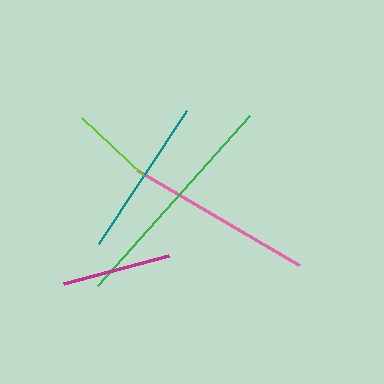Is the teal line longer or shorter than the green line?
The green line is longer than the teal line.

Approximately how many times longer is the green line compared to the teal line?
The green line is approximately 1.4 times the length of the teal line.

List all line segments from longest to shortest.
From longest to shortest: green, pink, teal, magenta, lime.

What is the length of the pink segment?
The pink segment is approximately 188 pixels long.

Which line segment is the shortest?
The lime line is the shortest at approximately 85 pixels.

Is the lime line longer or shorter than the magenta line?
The magenta line is longer than the lime line.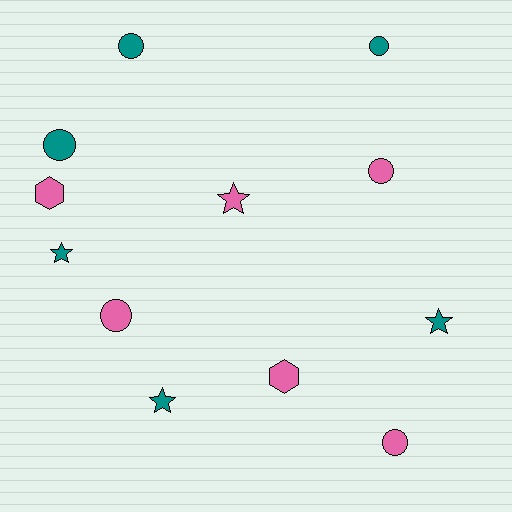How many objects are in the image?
There are 12 objects.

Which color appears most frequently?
Pink, with 6 objects.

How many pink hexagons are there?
There are 2 pink hexagons.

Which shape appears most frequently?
Circle, with 6 objects.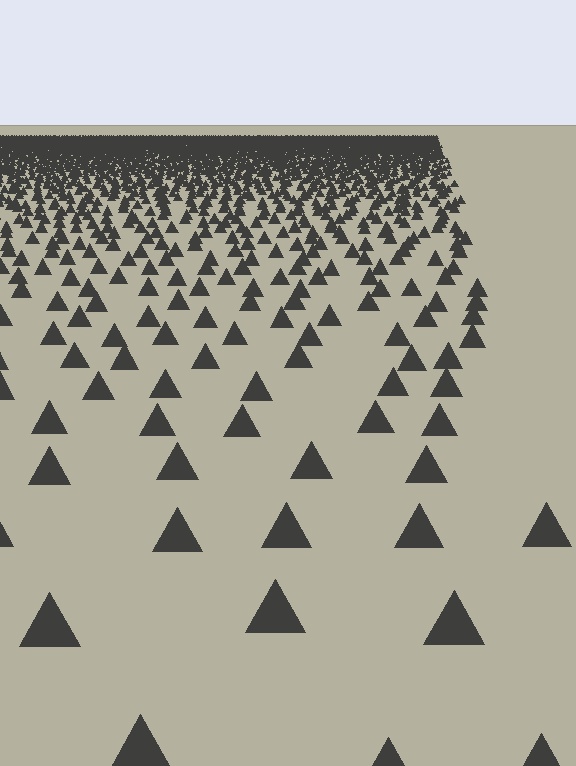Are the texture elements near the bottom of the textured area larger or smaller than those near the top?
Larger. Near the bottom, elements are closer to the viewer and appear at a bigger on-screen size.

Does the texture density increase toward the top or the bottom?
Density increases toward the top.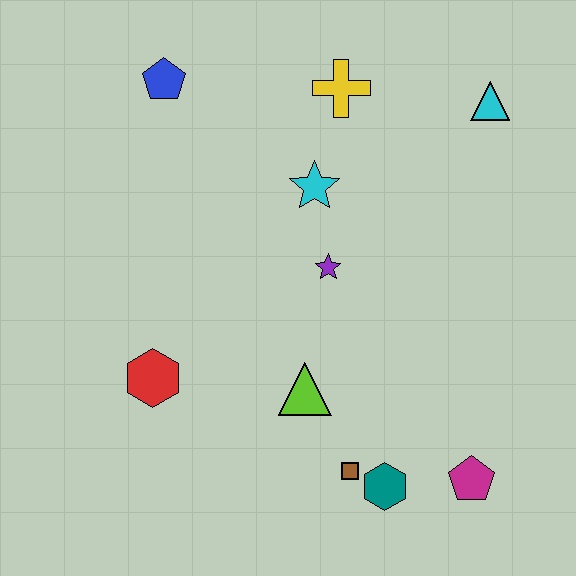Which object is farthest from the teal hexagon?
The blue pentagon is farthest from the teal hexagon.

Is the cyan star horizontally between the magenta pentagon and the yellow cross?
No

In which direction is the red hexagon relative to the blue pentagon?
The red hexagon is below the blue pentagon.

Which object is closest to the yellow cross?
The cyan star is closest to the yellow cross.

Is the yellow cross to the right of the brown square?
No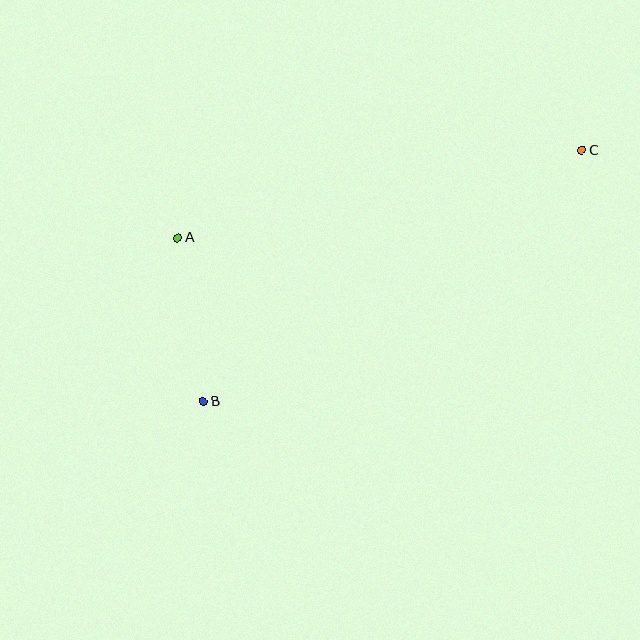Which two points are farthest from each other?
Points B and C are farthest from each other.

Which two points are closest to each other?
Points A and B are closest to each other.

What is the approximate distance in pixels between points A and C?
The distance between A and C is approximately 413 pixels.